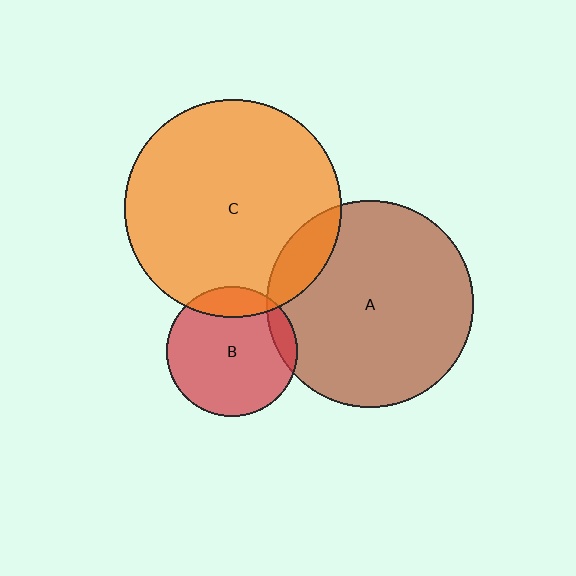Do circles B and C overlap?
Yes.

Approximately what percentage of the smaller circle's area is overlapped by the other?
Approximately 15%.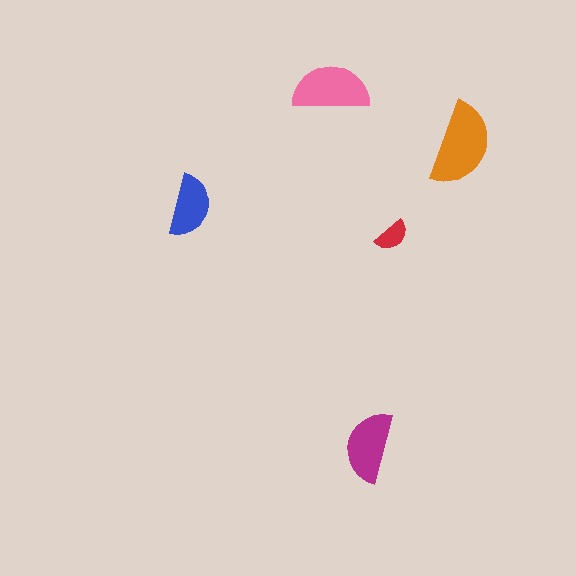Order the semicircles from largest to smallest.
the orange one, the pink one, the magenta one, the blue one, the red one.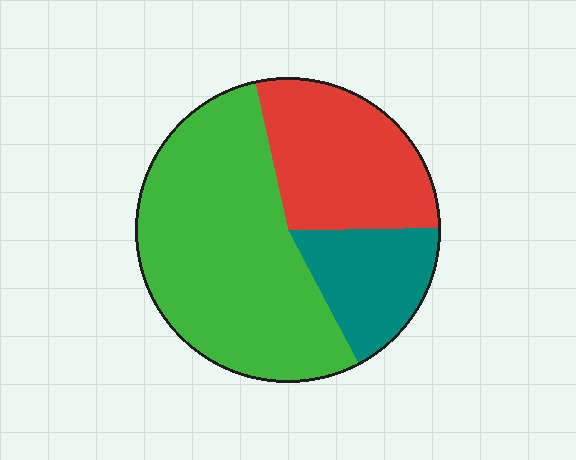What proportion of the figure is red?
Red takes up between a quarter and a half of the figure.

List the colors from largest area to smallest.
From largest to smallest: green, red, teal.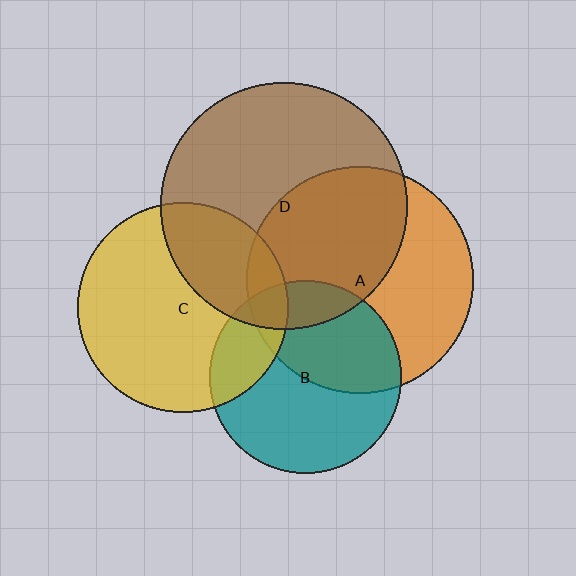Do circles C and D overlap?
Yes.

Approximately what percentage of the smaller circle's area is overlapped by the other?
Approximately 30%.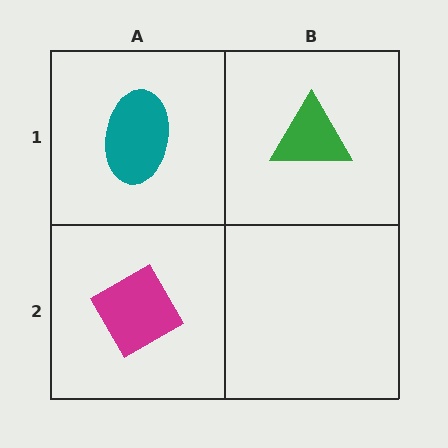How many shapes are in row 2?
1 shape.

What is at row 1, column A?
A teal ellipse.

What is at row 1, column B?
A green triangle.